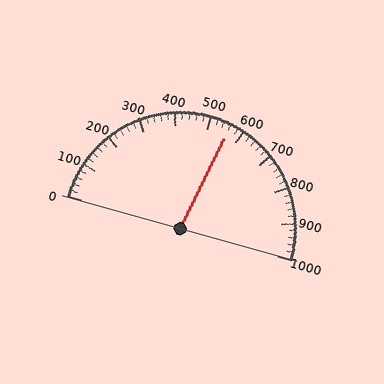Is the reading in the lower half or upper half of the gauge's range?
The reading is in the upper half of the range (0 to 1000).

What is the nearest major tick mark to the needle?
The nearest major tick mark is 600.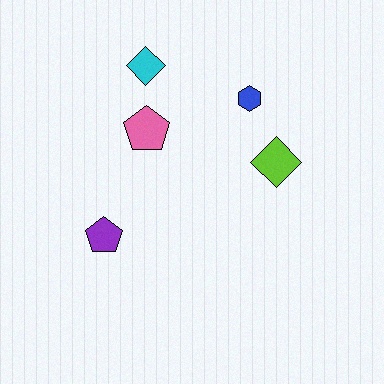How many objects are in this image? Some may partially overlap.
There are 5 objects.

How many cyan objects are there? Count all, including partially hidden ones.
There is 1 cyan object.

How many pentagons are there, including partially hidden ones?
There are 2 pentagons.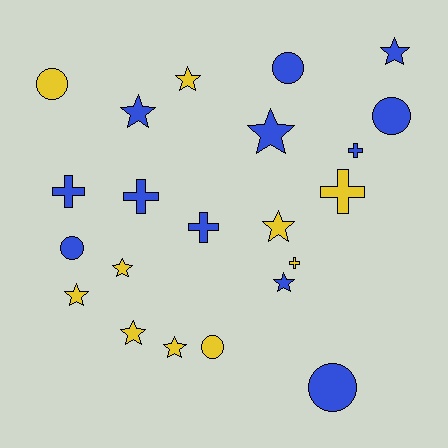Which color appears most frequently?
Blue, with 12 objects.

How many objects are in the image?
There are 22 objects.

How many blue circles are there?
There are 4 blue circles.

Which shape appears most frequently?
Star, with 10 objects.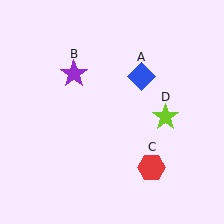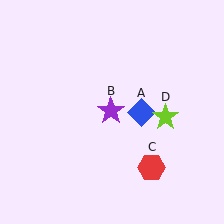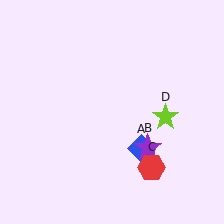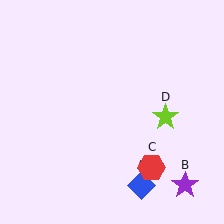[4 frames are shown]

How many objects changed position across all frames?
2 objects changed position: blue diamond (object A), purple star (object B).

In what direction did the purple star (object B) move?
The purple star (object B) moved down and to the right.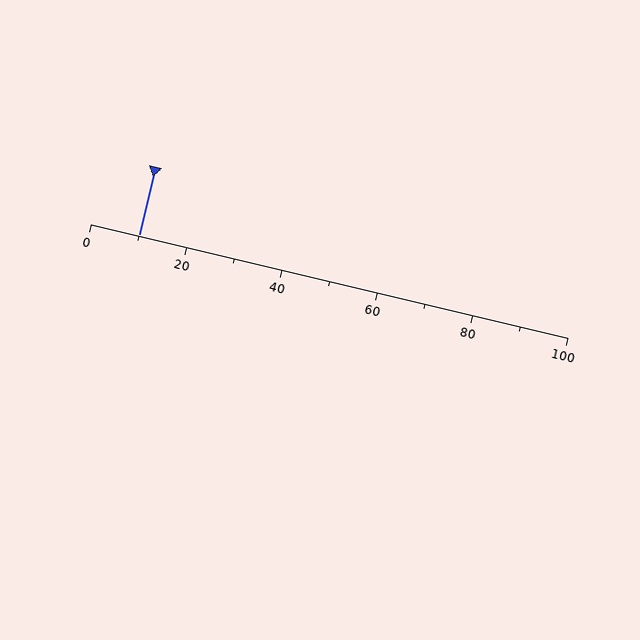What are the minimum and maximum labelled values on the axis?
The axis runs from 0 to 100.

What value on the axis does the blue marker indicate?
The marker indicates approximately 10.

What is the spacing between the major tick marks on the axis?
The major ticks are spaced 20 apart.